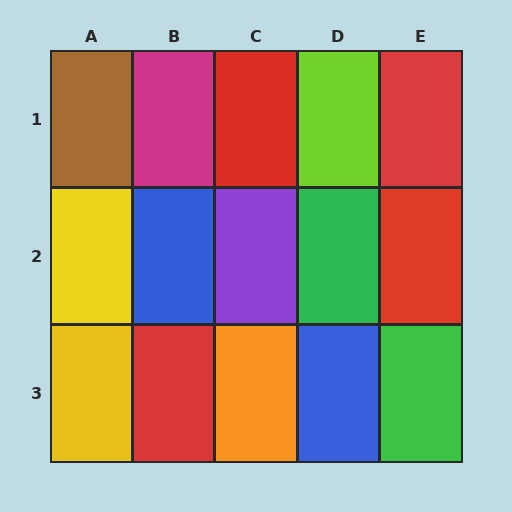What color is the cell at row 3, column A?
Yellow.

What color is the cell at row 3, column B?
Red.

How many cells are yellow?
2 cells are yellow.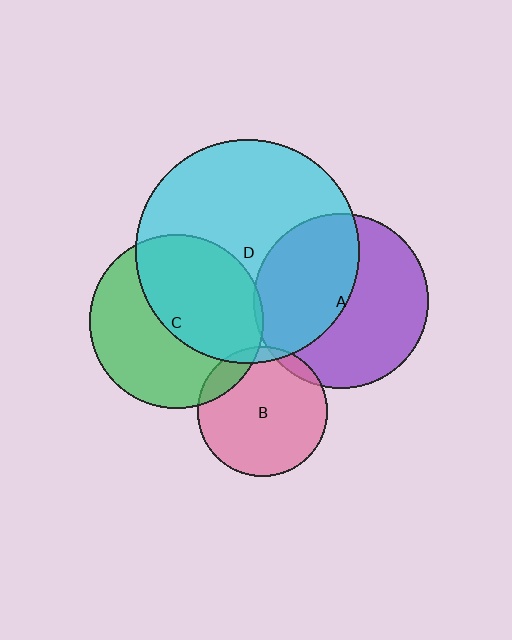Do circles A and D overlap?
Yes.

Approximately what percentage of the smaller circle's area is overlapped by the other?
Approximately 45%.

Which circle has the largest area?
Circle D (cyan).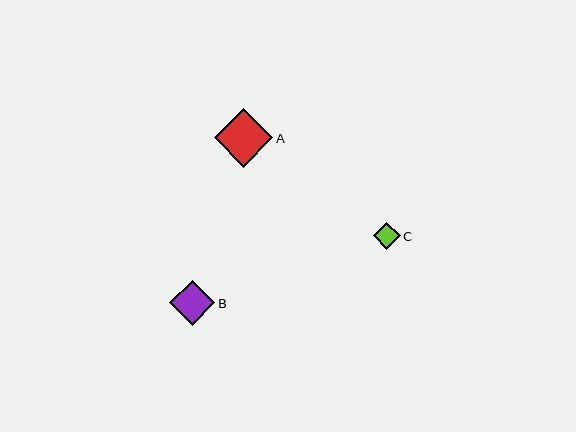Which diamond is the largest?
Diamond A is the largest with a size of approximately 59 pixels.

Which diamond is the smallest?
Diamond C is the smallest with a size of approximately 26 pixels.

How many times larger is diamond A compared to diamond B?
Diamond A is approximately 1.3 times the size of diamond B.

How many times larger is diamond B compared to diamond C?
Diamond B is approximately 1.7 times the size of diamond C.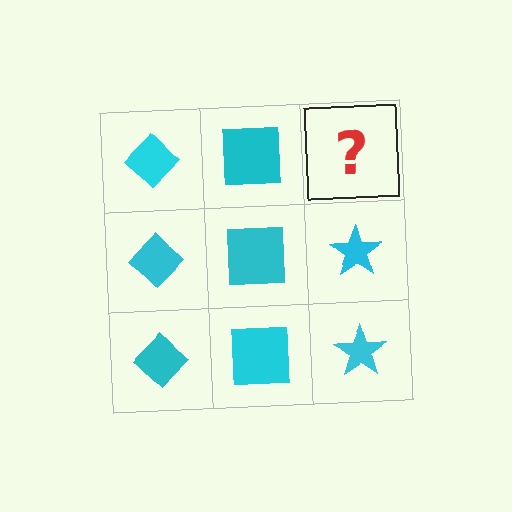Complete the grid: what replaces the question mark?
The question mark should be replaced with a cyan star.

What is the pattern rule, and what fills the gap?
The rule is that each column has a consistent shape. The gap should be filled with a cyan star.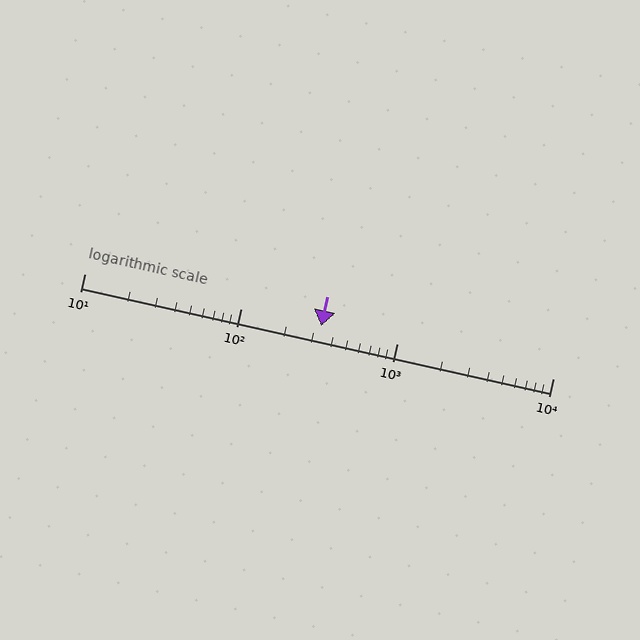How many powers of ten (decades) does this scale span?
The scale spans 3 decades, from 10 to 10000.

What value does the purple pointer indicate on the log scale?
The pointer indicates approximately 330.